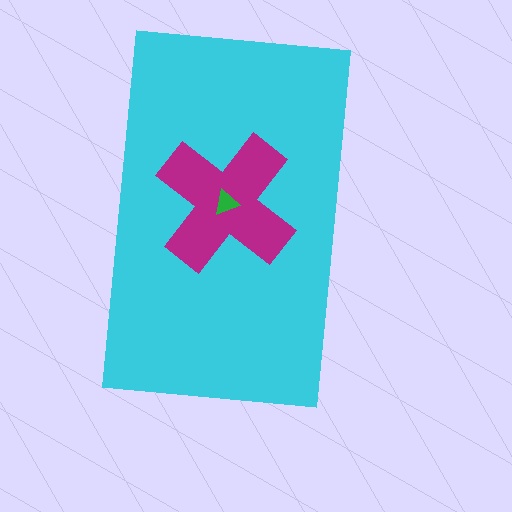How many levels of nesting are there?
3.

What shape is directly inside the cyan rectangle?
The magenta cross.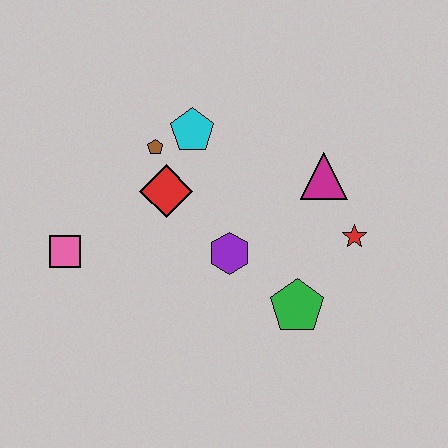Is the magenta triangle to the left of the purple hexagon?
No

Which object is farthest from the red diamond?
The red star is farthest from the red diamond.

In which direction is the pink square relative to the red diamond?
The pink square is to the left of the red diamond.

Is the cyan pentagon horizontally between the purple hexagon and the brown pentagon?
Yes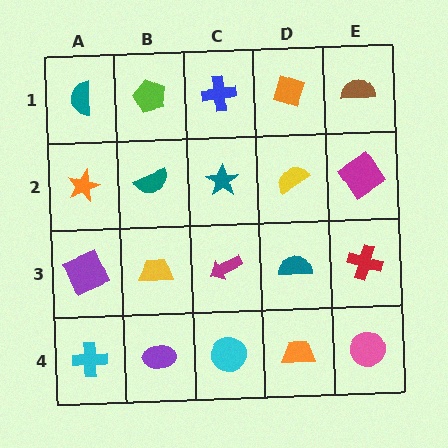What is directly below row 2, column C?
A magenta arrow.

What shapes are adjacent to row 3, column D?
A yellow semicircle (row 2, column D), an orange trapezoid (row 4, column D), a magenta arrow (row 3, column C), a red cross (row 3, column E).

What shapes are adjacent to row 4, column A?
A purple square (row 3, column A), a purple ellipse (row 4, column B).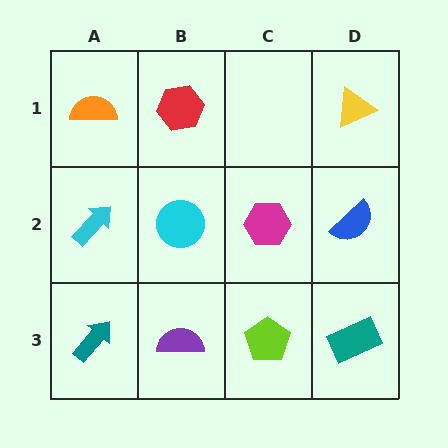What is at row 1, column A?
An orange semicircle.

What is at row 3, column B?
A purple semicircle.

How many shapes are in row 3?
4 shapes.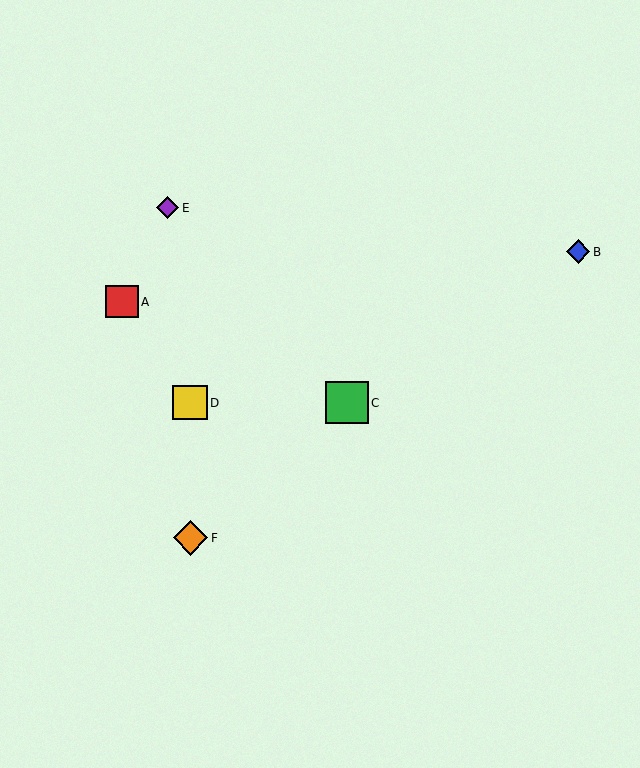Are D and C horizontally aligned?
Yes, both are at y≈403.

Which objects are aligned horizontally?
Objects C, D are aligned horizontally.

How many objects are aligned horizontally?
2 objects (C, D) are aligned horizontally.